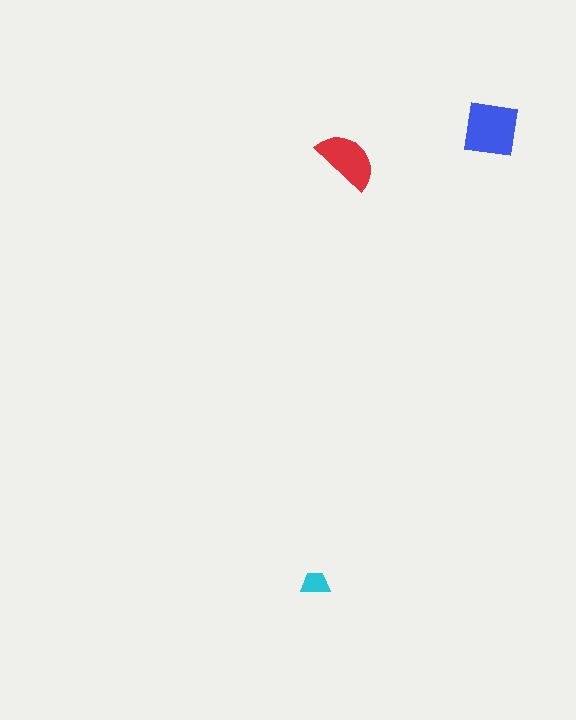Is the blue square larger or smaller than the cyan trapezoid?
Larger.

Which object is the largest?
The blue square.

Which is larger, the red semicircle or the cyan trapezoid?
The red semicircle.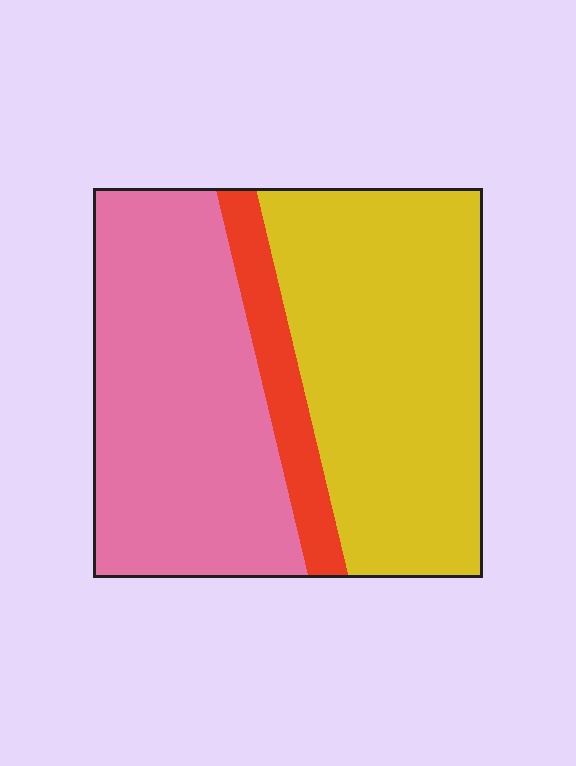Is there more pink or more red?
Pink.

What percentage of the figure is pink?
Pink covers roughly 45% of the figure.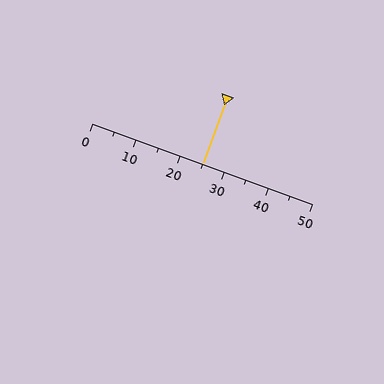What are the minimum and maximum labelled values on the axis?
The axis runs from 0 to 50.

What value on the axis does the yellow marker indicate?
The marker indicates approximately 25.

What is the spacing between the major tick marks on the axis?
The major ticks are spaced 10 apart.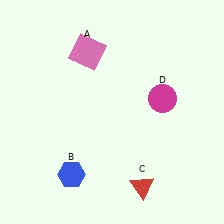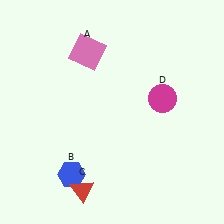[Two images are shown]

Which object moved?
The red triangle (C) moved left.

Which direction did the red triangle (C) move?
The red triangle (C) moved left.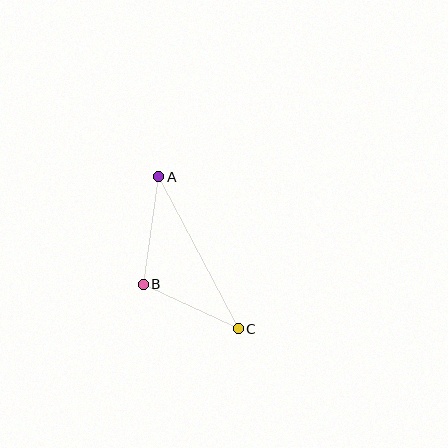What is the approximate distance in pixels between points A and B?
The distance between A and B is approximately 108 pixels.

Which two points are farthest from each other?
Points A and C are farthest from each other.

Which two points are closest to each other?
Points B and C are closest to each other.